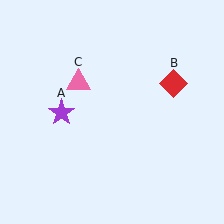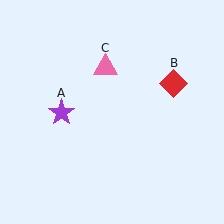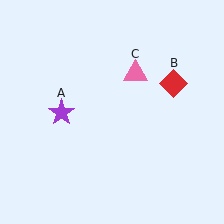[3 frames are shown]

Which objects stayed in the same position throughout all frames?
Purple star (object A) and red diamond (object B) remained stationary.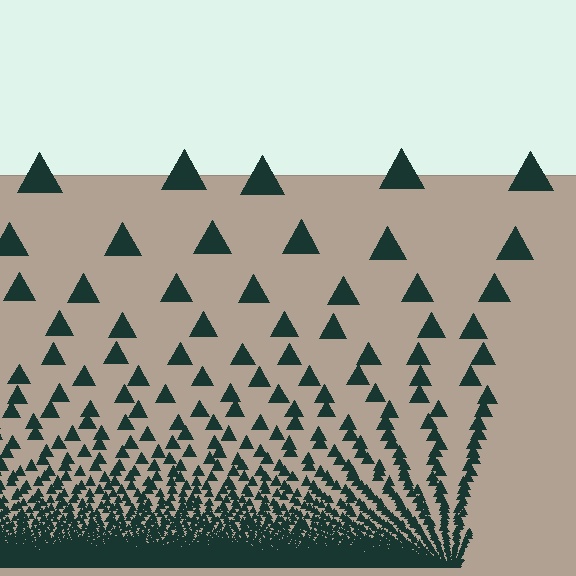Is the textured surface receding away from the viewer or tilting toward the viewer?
The surface appears to tilt toward the viewer. Texture elements get larger and sparser toward the top.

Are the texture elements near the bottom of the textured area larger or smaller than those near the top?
Smaller. The gradient is inverted — elements near the bottom are smaller and denser.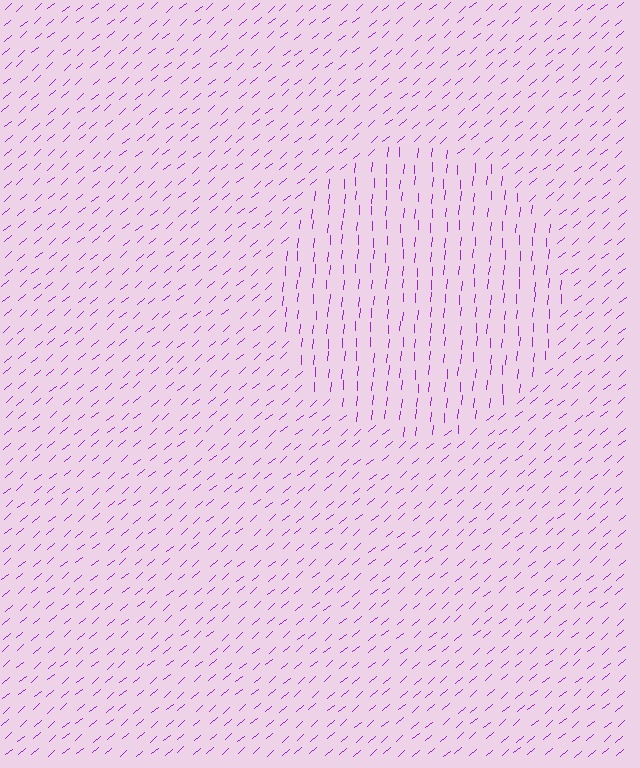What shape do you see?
I see a circle.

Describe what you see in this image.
The image is filled with small purple line segments. A circle region in the image has lines oriented differently from the surrounding lines, creating a visible texture boundary.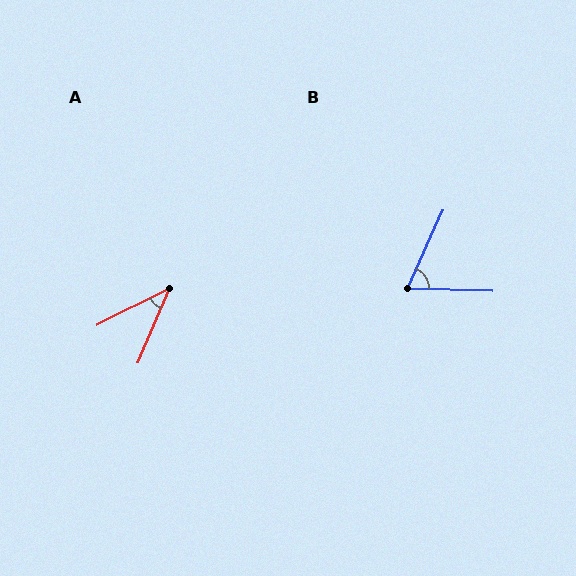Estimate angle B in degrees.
Approximately 67 degrees.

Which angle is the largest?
B, at approximately 67 degrees.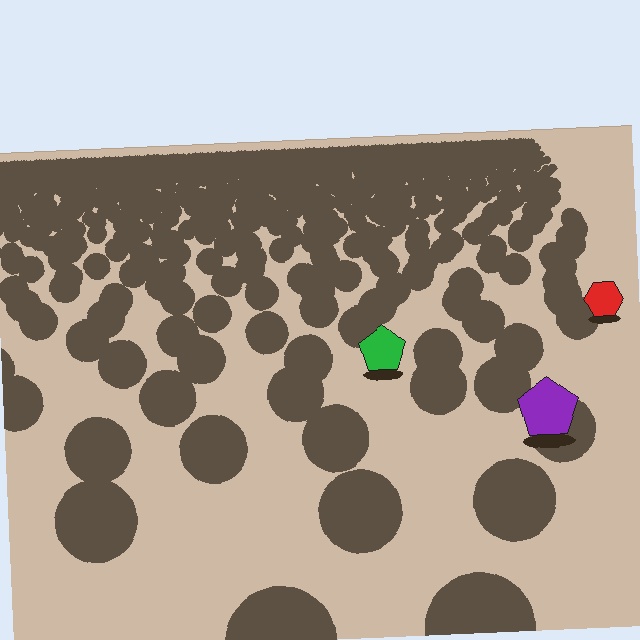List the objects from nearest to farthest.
From nearest to farthest: the purple pentagon, the green pentagon, the red hexagon.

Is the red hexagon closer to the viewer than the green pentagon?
No. The green pentagon is closer — you can tell from the texture gradient: the ground texture is coarser near it.